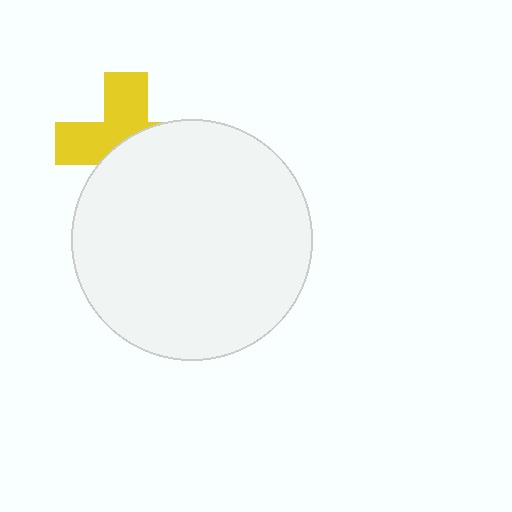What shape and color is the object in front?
The object in front is a white circle.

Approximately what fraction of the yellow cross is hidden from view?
Roughly 51% of the yellow cross is hidden behind the white circle.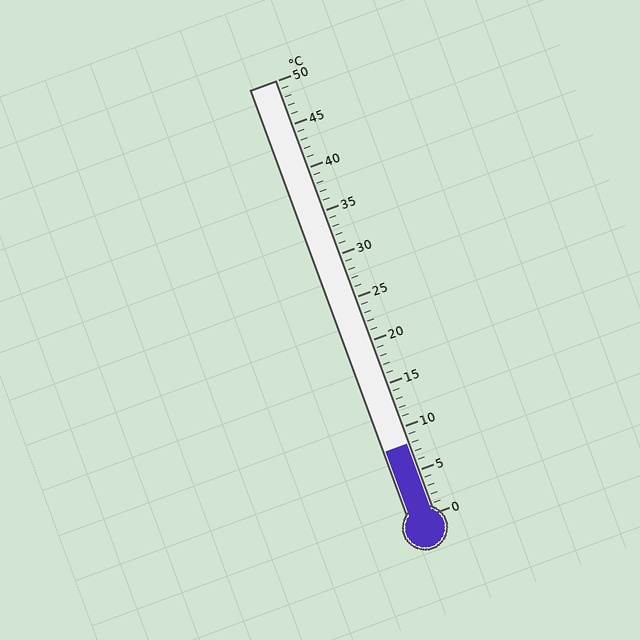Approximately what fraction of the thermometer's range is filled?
The thermometer is filled to approximately 15% of its range.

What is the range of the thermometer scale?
The thermometer scale ranges from 0°C to 50°C.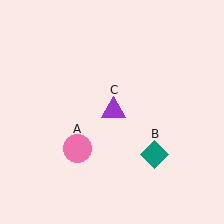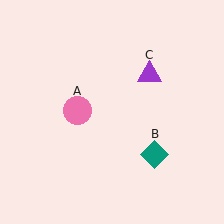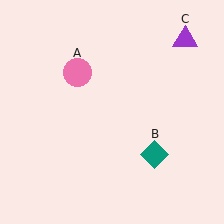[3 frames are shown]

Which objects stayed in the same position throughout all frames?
Teal diamond (object B) remained stationary.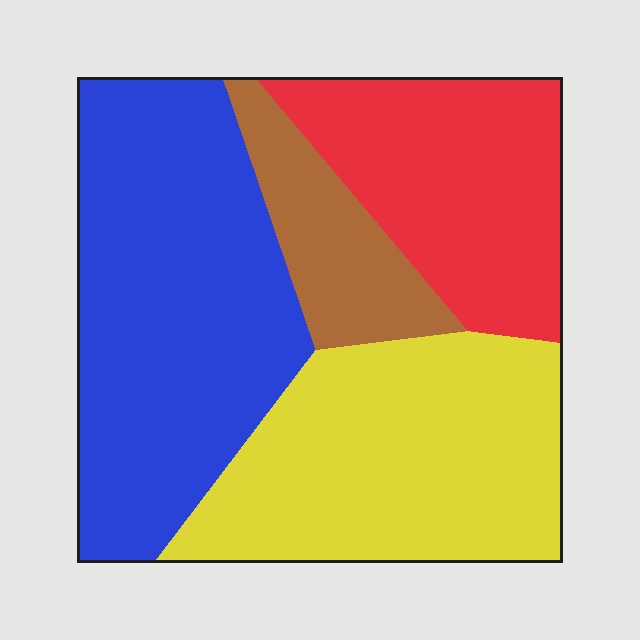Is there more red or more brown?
Red.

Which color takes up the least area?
Brown, at roughly 10%.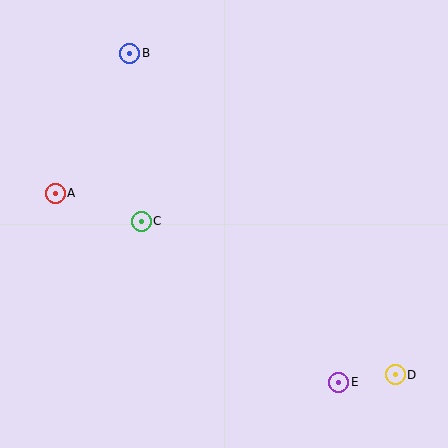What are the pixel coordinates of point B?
Point B is at (130, 53).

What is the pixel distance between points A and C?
The distance between A and C is 90 pixels.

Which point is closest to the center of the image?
Point C at (141, 221) is closest to the center.